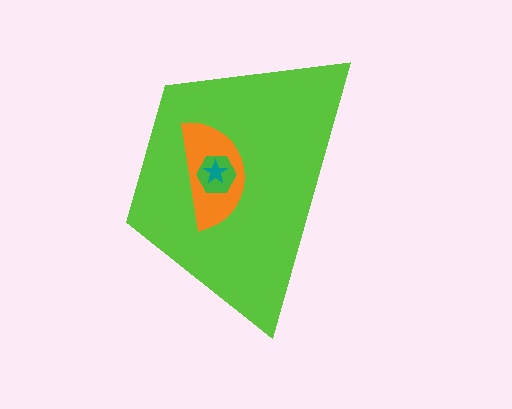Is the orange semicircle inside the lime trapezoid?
Yes.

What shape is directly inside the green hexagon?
The teal star.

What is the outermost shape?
The lime trapezoid.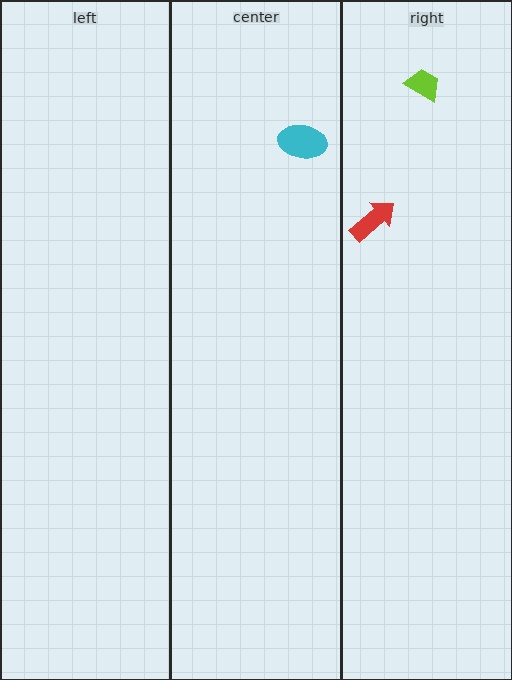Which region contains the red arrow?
The right region.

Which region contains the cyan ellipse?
The center region.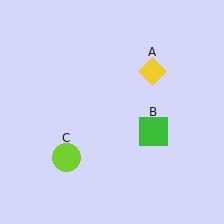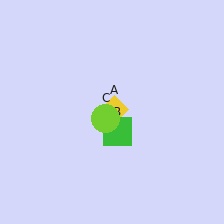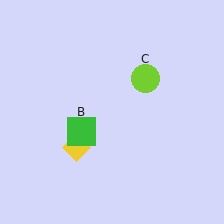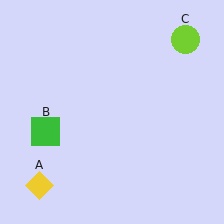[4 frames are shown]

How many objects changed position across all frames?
3 objects changed position: yellow diamond (object A), green square (object B), lime circle (object C).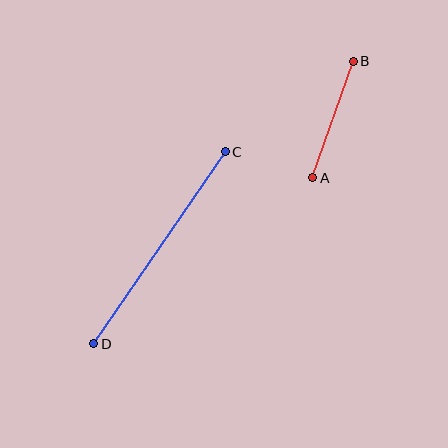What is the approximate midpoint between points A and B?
The midpoint is at approximately (333, 120) pixels.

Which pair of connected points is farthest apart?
Points C and D are farthest apart.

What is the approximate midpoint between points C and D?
The midpoint is at approximately (160, 248) pixels.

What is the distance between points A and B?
The distance is approximately 123 pixels.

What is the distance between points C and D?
The distance is approximately 233 pixels.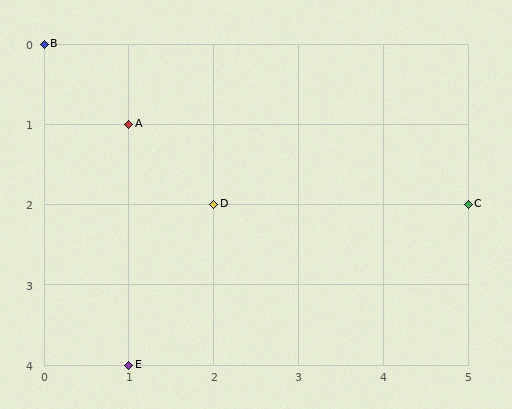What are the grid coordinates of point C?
Point C is at grid coordinates (5, 2).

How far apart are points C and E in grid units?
Points C and E are 4 columns and 2 rows apart (about 4.5 grid units diagonally).